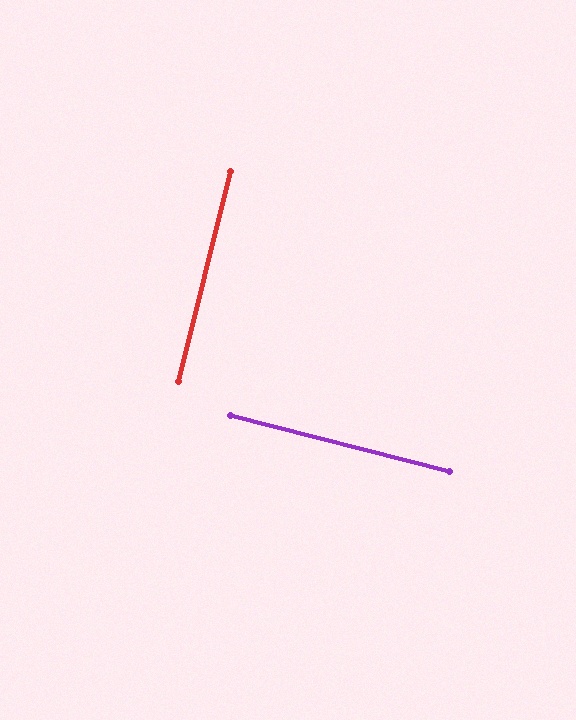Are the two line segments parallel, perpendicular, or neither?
Perpendicular — they meet at approximately 90°.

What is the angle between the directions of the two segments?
Approximately 90 degrees.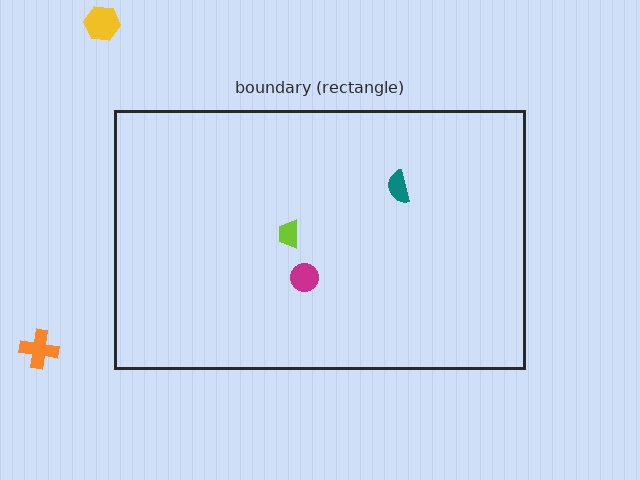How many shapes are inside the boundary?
3 inside, 2 outside.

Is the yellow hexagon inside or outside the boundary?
Outside.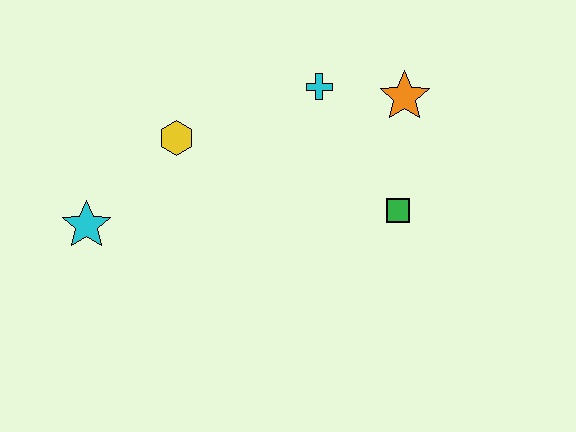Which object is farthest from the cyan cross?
The cyan star is farthest from the cyan cross.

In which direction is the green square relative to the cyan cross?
The green square is below the cyan cross.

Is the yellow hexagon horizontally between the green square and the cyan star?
Yes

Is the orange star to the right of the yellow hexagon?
Yes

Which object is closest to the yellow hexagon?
The cyan star is closest to the yellow hexagon.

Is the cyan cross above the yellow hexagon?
Yes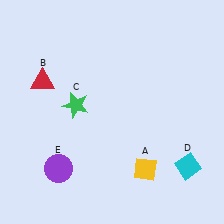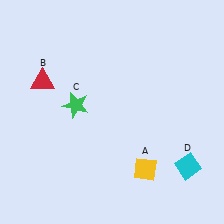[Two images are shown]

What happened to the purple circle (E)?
The purple circle (E) was removed in Image 2. It was in the bottom-left area of Image 1.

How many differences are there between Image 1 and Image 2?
There is 1 difference between the two images.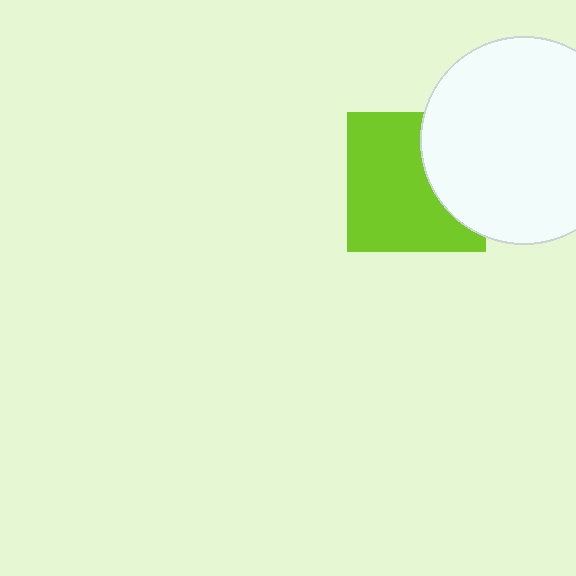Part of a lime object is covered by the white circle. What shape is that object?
It is a square.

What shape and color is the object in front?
The object in front is a white circle.